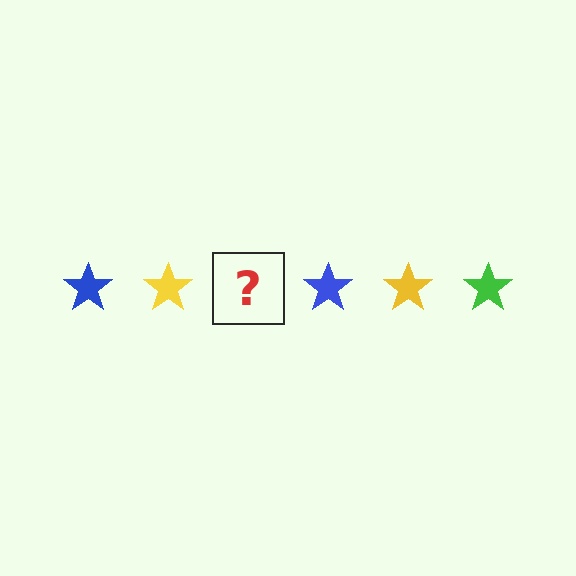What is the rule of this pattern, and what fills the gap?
The rule is that the pattern cycles through blue, yellow, green stars. The gap should be filled with a green star.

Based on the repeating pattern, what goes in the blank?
The blank should be a green star.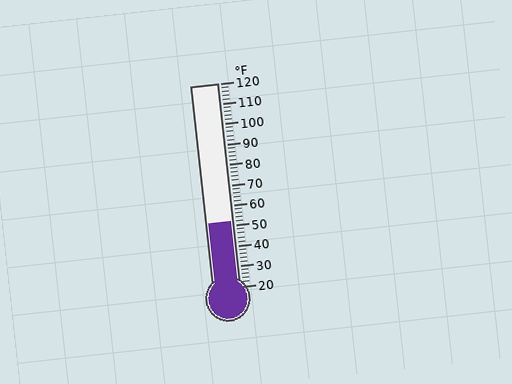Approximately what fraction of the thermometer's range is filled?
The thermometer is filled to approximately 30% of its range.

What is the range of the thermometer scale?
The thermometer scale ranges from 20°F to 120°F.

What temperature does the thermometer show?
The thermometer shows approximately 52°F.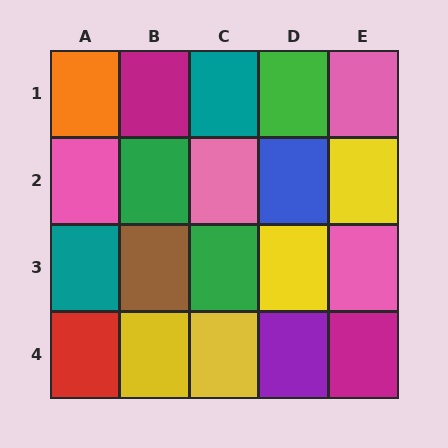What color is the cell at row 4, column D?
Purple.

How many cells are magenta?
2 cells are magenta.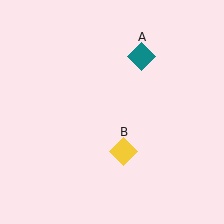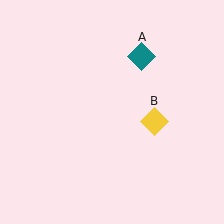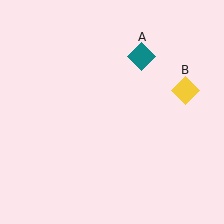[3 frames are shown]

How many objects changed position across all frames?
1 object changed position: yellow diamond (object B).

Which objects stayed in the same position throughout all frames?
Teal diamond (object A) remained stationary.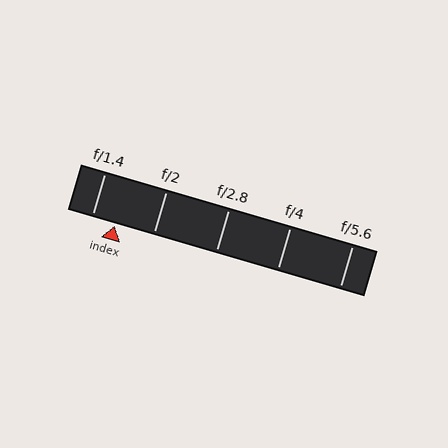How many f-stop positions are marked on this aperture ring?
There are 5 f-stop positions marked.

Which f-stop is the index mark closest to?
The index mark is closest to f/1.4.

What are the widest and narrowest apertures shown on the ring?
The widest aperture shown is f/1.4 and the narrowest is f/5.6.